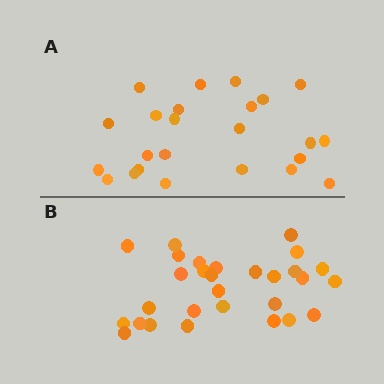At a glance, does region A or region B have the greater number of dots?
Region B (the bottom region) has more dots.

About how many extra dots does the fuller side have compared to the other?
Region B has about 5 more dots than region A.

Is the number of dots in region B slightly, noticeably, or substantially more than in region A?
Region B has only slightly more — the two regions are fairly close. The ratio is roughly 1.2 to 1.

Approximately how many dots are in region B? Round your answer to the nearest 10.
About 30 dots. (The exact count is 29, which rounds to 30.)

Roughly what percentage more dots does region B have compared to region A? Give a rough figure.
About 20% more.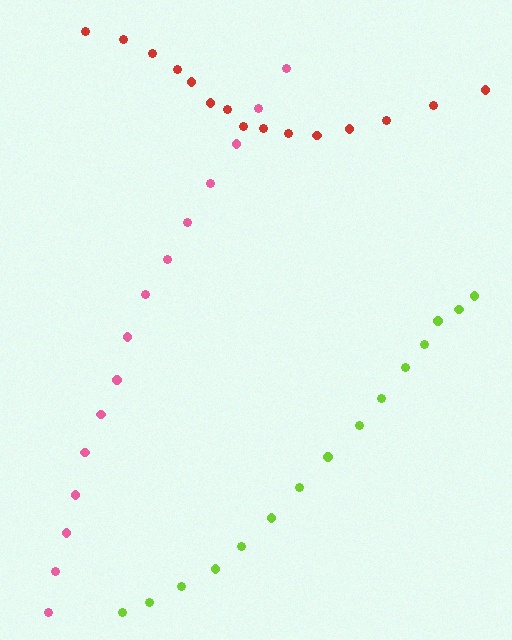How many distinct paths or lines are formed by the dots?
There are 3 distinct paths.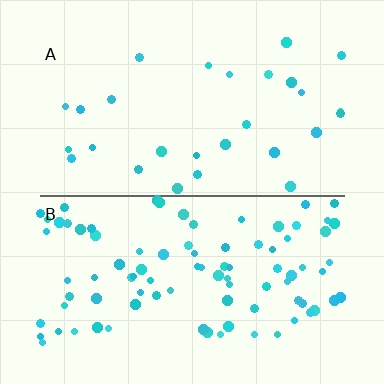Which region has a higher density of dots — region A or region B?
B (the bottom).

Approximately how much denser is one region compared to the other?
Approximately 3.2× — region B over region A.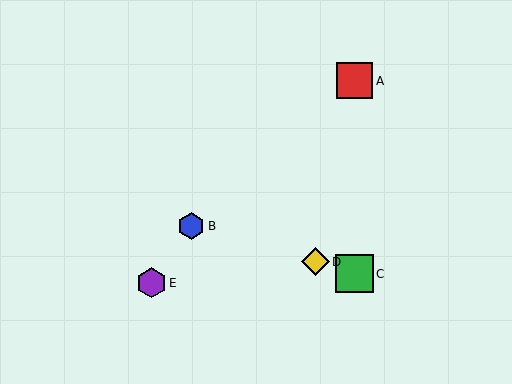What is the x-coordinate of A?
Object A is at x≈355.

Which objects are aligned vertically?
Objects A, C are aligned vertically.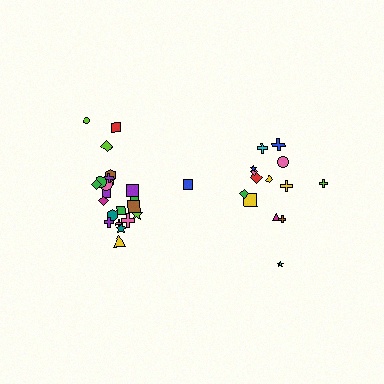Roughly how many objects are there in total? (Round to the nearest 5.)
Roughly 35 objects in total.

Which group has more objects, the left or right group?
The left group.